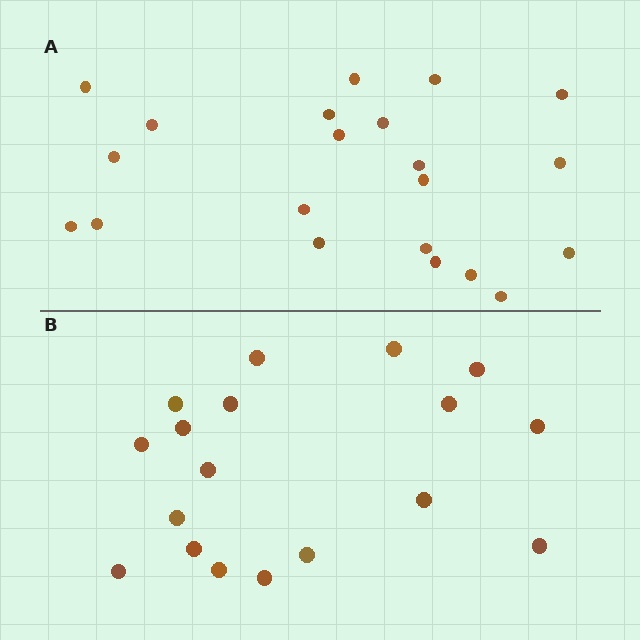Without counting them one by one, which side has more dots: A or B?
Region A (the top region) has more dots.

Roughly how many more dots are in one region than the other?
Region A has just a few more — roughly 2 or 3 more dots than region B.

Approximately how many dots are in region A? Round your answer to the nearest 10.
About 20 dots. (The exact count is 21, which rounds to 20.)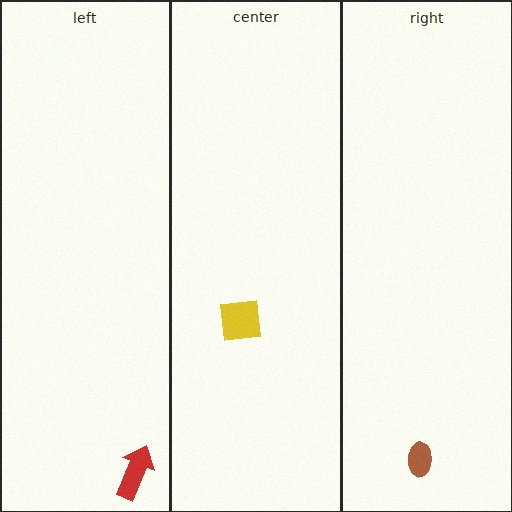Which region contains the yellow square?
The center region.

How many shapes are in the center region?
1.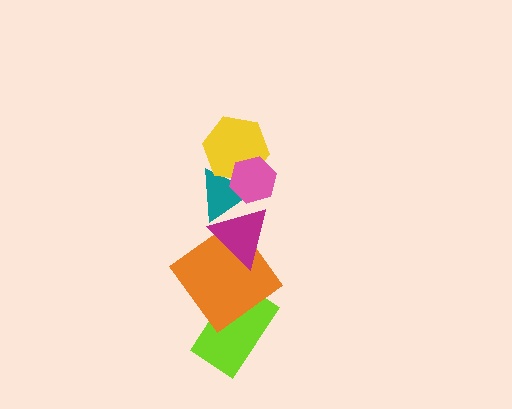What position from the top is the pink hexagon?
The pink hexagon is 1st from the top.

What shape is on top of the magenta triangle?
The teal triangle is on top of the magenta triangle.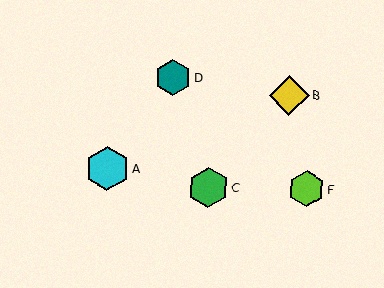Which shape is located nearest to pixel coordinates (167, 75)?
The teal hexagon (labeled D) at (173, 77) is nearest to that location.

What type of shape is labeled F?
Shape F is a lime hexagon.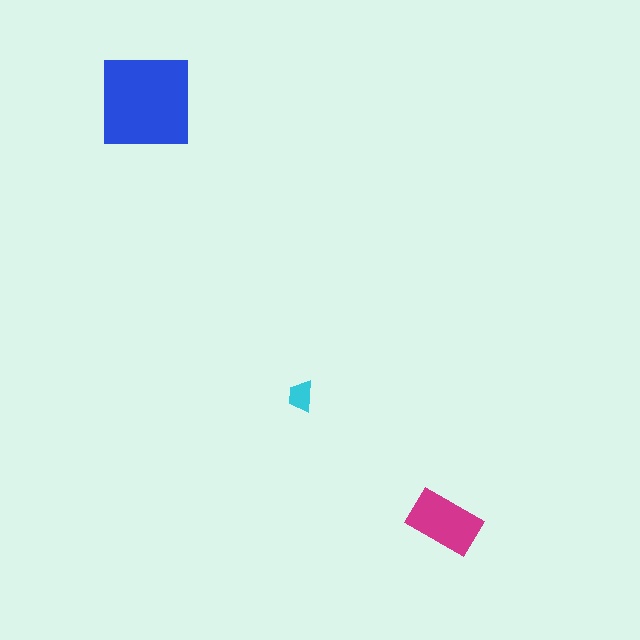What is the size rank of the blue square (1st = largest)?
1st.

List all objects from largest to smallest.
The blue square, the magenta rectangle, the cyan trapezoid.